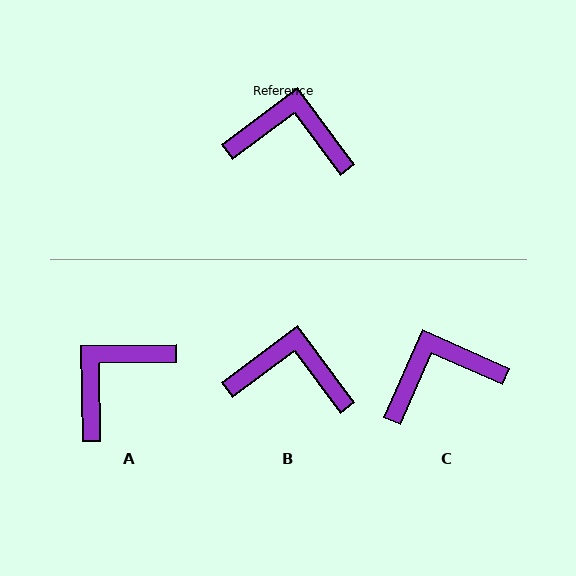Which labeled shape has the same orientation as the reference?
B.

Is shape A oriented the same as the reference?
No, it is off by about 55 degrees.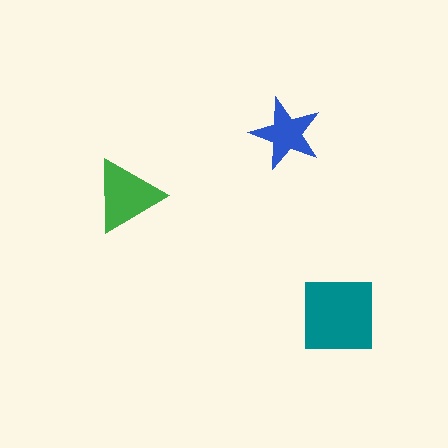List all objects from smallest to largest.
The blue star, the green triangle, the teal square.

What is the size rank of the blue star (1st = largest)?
3rd.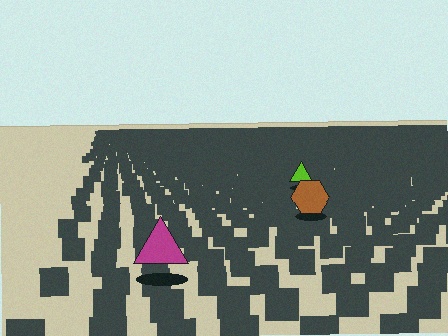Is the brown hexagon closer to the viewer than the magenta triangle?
No. The magenta triangle is closer — you can tell from the texture gradient: the ground texture is coarser near it.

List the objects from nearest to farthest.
From nearest to farthest: the magenta triangle, the brown hexagon, the lime triangle.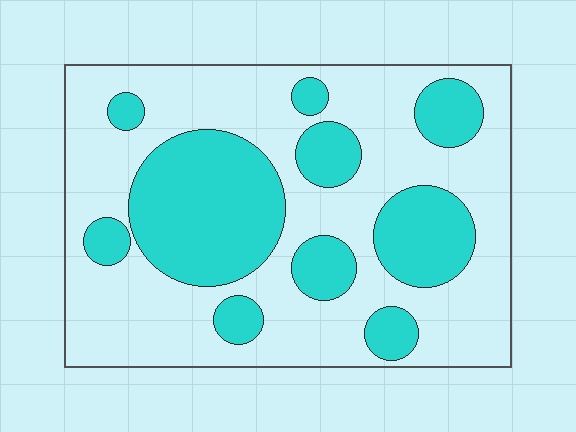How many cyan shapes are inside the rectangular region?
10.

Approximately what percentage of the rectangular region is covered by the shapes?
Approximately 35%.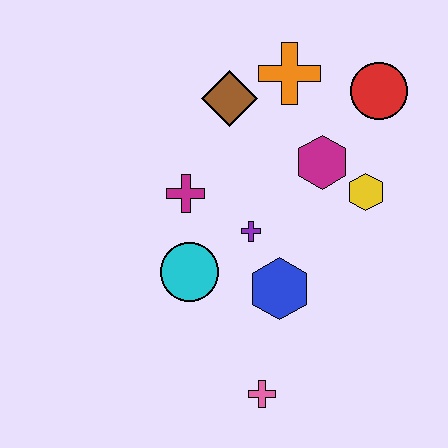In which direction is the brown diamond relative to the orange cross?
The brown diamond is to the left of the orange cross.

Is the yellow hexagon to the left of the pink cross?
No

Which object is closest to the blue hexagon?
The purple cross is closest to the blue hexagon.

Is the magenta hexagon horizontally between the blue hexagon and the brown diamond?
No